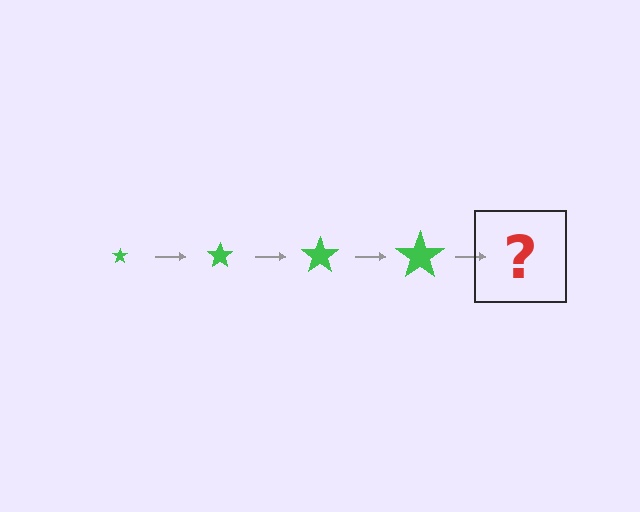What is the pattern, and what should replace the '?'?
The pattern is that the star gets progressively larger each step. The '?' should be a green star, larger than the previous one.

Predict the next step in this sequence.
The next step is a green star, larger than the previous one.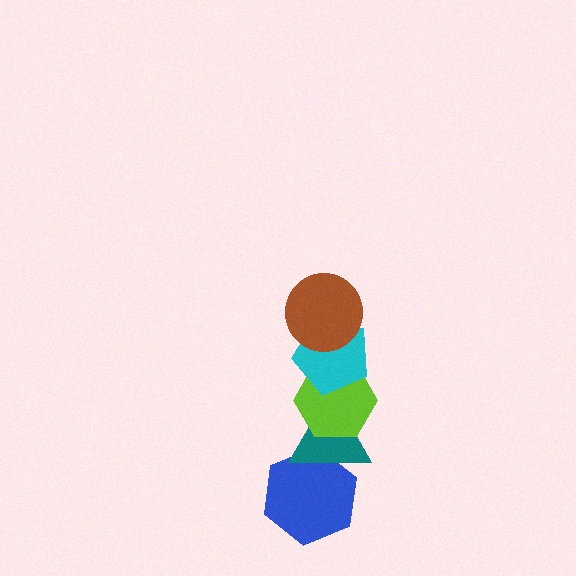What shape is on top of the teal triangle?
The lime hexagon is on top of the teal triangle.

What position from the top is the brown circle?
The brown circle is 1st from the top.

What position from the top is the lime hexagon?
The lime hexagon is 3rd from the top.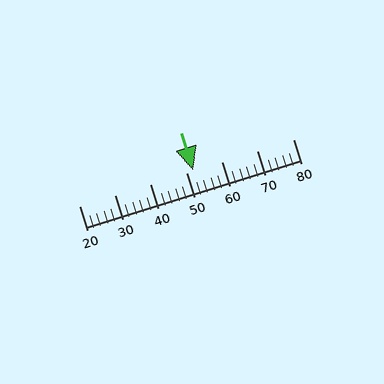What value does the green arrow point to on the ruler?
The green arrow points to approximately 52.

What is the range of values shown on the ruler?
The ruler shows values from 20 to 80.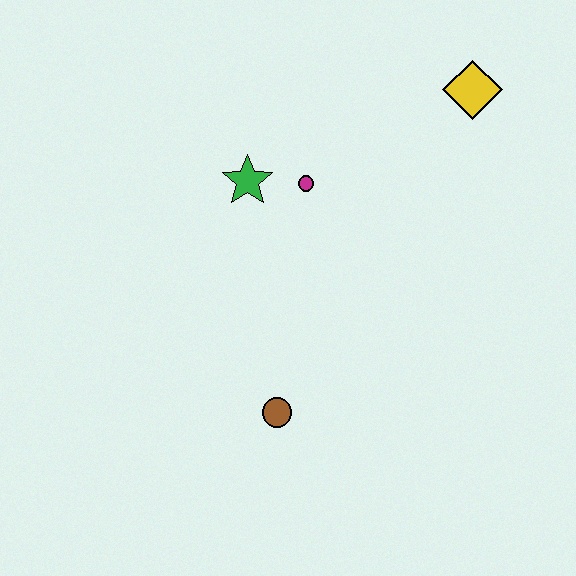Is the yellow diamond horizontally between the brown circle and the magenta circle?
No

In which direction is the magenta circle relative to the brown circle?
The magenta circle is above the brown circle.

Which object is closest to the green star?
The magenta circle is closest to the green star.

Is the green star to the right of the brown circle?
No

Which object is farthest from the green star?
The yellow diamond is farthest from the green star.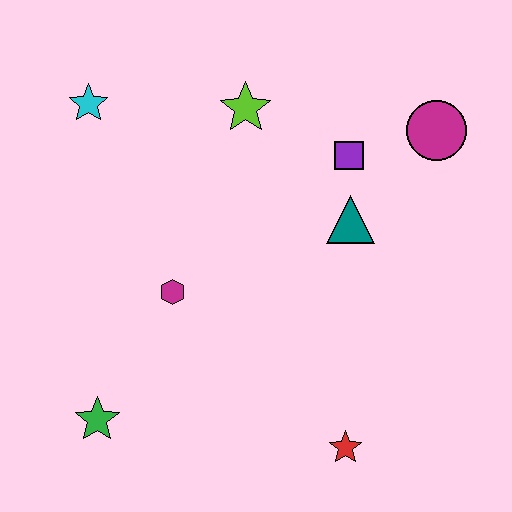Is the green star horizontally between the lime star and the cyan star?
Yes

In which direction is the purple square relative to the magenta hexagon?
The purple square is to the right of the magenta hexagon.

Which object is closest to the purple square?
The teal triangle is closest to the purple square.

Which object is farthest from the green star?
The magenta circle is farthest from the green star.